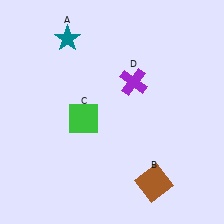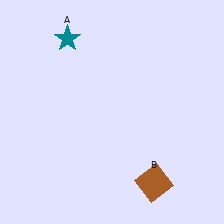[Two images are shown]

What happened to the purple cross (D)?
The purple cross (D) was removed in Image 2. It was in the top-right area of Image 1.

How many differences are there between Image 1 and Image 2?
There are 2 differences between the two images.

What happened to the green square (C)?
The green square (C) was removed in Image 2. It was in the bottom-left area of Image 1.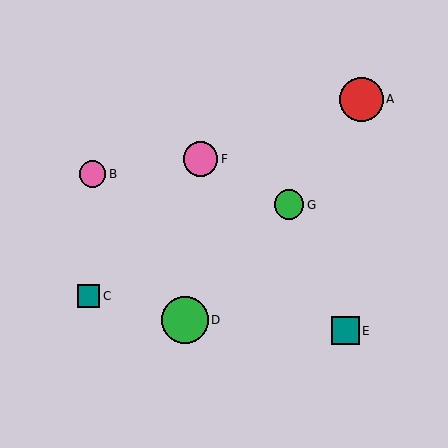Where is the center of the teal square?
The center of the teal square is at (346, 331).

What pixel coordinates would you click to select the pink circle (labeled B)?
Click at (92, 174) to select the pink circle B.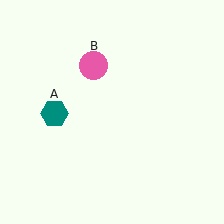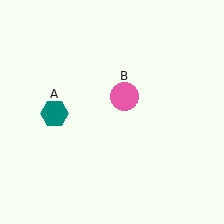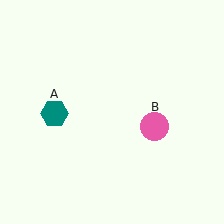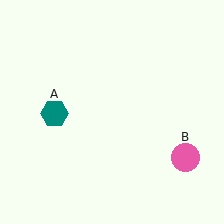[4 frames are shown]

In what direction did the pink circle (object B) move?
The pink circle (object B) moved down and to the right.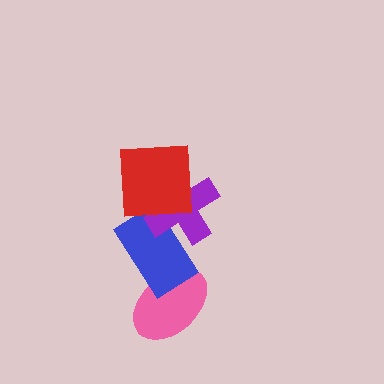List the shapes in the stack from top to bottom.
From top to bottom: the red square, the purple cross, the blue rectangle, the pink ellipse.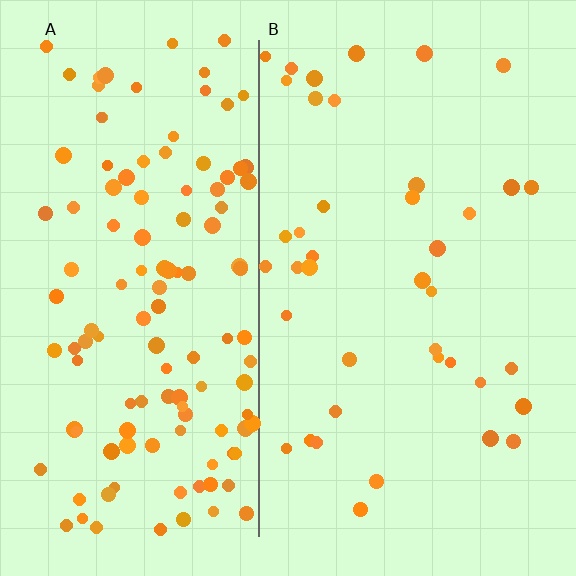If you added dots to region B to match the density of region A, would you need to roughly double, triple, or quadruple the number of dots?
Approximately triple.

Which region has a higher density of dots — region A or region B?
A (the left).